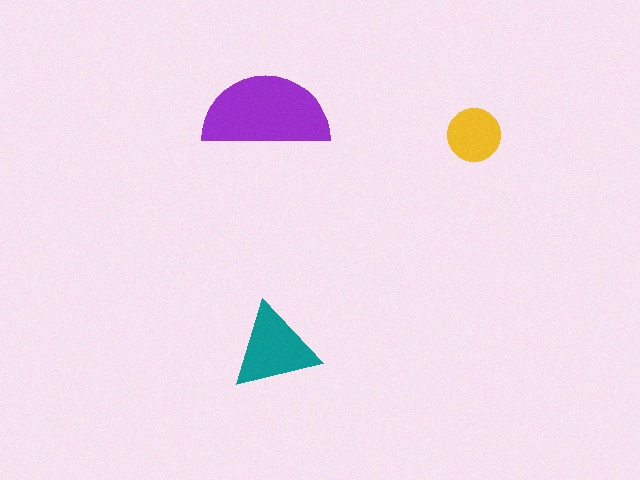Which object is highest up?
The purple semicircle is topmost.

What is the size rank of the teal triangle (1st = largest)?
2nd.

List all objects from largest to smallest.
The purple semicircle, the teal triangle, the yellow circle.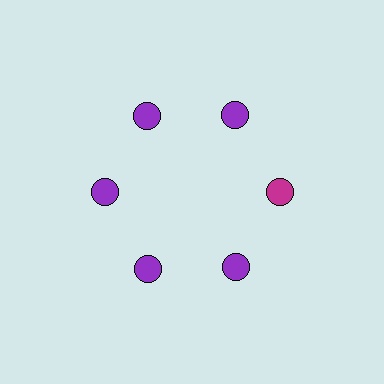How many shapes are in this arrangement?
There are 6 shapes arranged in a ring pattern.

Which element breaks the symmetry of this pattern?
The magenta circle at roughly the 3 o'clock position breaks the symmetry. All other shapes are purple circles.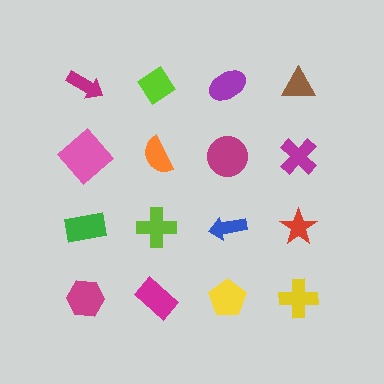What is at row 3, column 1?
A green rectangle.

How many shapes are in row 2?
4 shapes.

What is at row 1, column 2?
A lime diamond.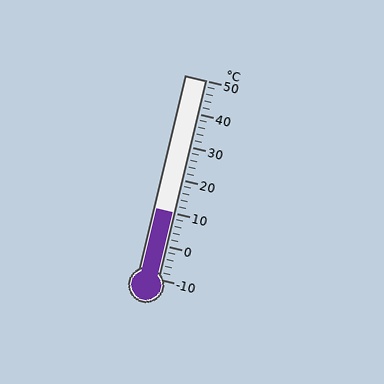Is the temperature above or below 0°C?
The temperature is above 0°C.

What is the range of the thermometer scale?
The thermometer scale ranges from -10°C to 50°C.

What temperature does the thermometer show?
The thermometer shows approximately 10°C.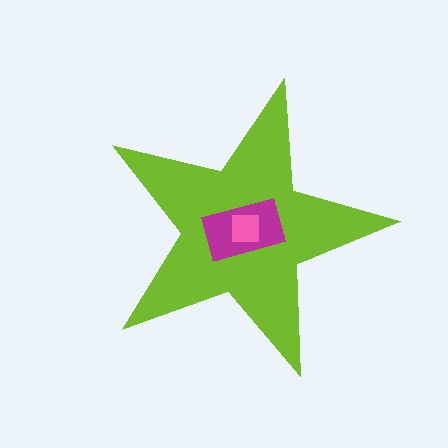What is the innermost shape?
The pink square.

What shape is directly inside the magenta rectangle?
The pink square.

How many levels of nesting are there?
3.